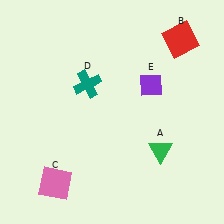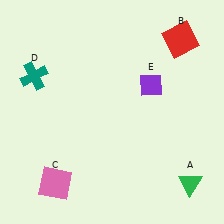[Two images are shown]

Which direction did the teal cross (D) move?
The teal cross (D) moved left.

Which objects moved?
The objects that moved are: the green triangle (A), the teal cross (D).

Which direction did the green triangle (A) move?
The green triangle (A) moved down.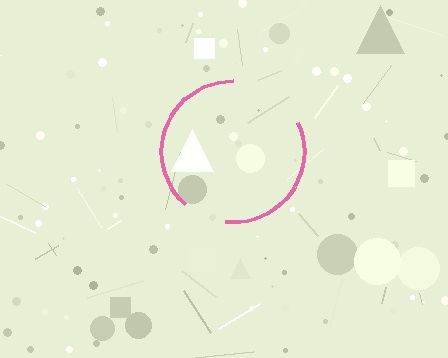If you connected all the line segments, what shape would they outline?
They would outline a circle.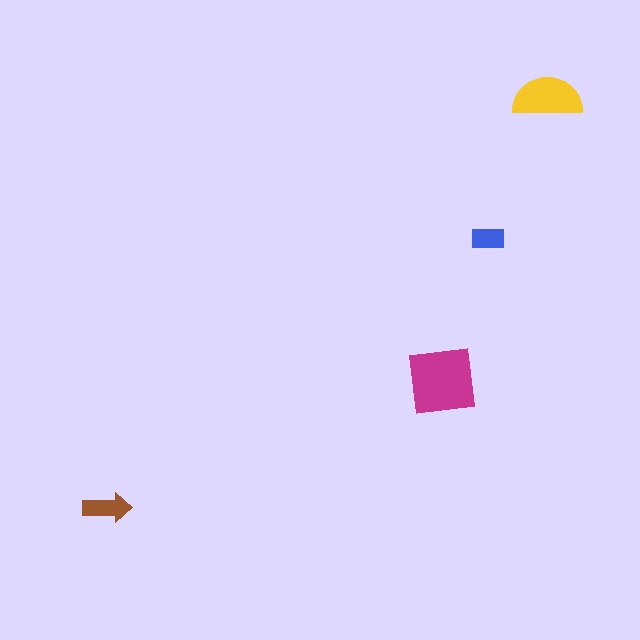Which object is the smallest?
The blue rectangle.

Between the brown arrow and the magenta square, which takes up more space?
The magenta square.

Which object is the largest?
The magenta square.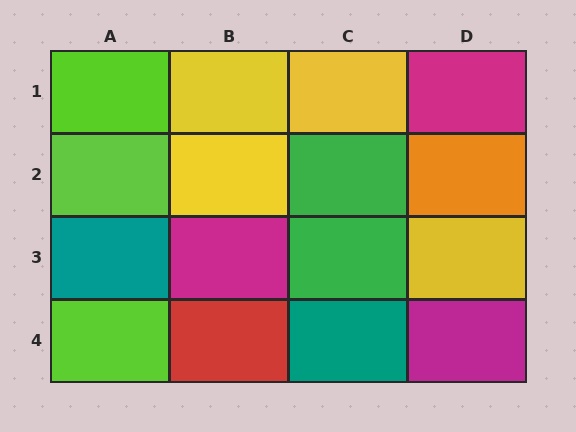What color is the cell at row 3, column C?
Green.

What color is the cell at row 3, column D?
Yellow.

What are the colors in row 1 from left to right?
Lime, yellow, yellow, magenta.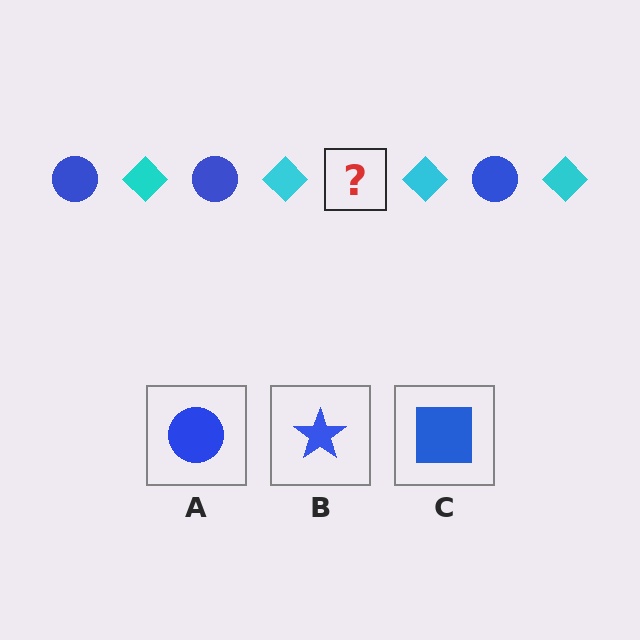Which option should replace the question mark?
Option A.